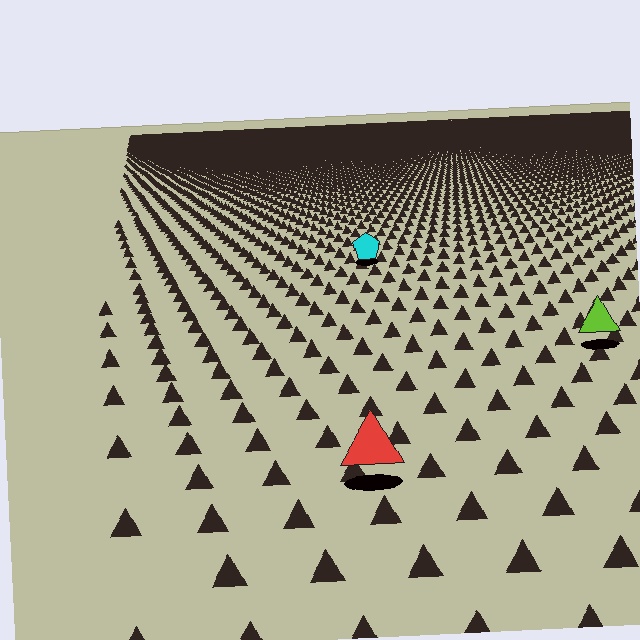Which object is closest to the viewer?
The red triangle is closest. The texture marks near it are larger and more spread out.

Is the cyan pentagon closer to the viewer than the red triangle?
No. The red triangle is closer — you can tell from the texture gradient: the ground texture is coarser near it.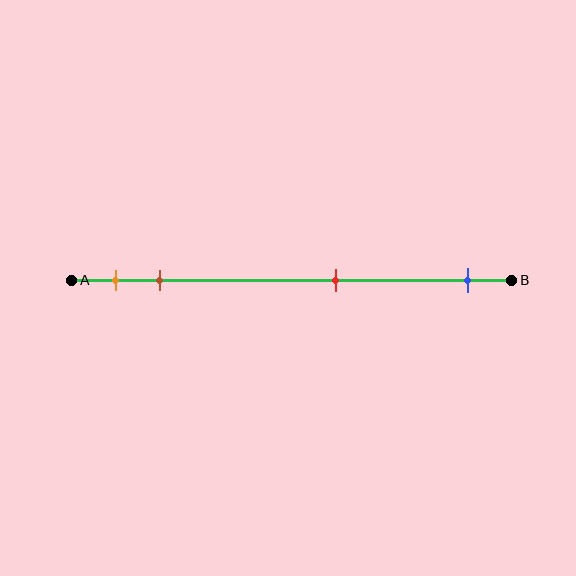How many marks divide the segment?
There are 4 marks dividing the segment.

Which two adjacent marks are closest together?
The orange and brown marks are the closest adjacent pair.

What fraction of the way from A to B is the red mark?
The red mark is approximately 60% (0.6) of the way from A to B.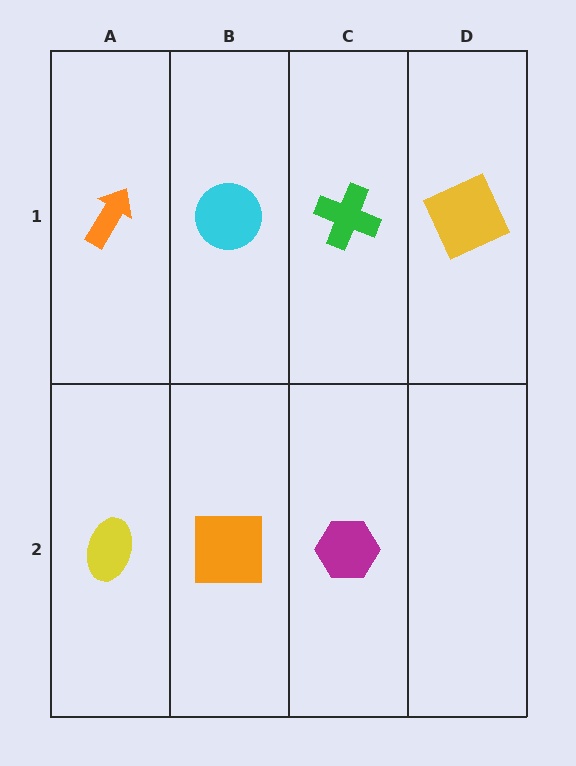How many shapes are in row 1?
4 shapes.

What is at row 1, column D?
A yellow square.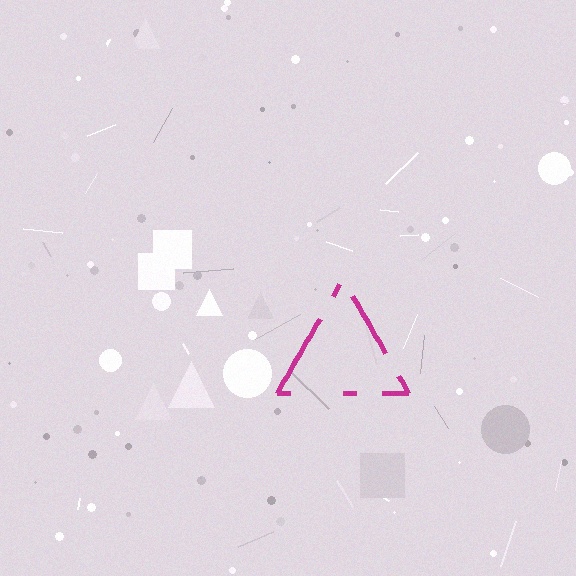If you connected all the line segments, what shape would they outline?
They would outline a triangle.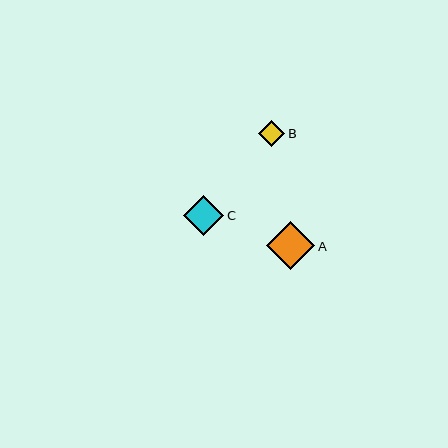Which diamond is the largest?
Diamond A is the largest with a size of approximately 48 pixels.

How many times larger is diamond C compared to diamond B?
Diamond C is approximately 1.5 times the size of diamond B.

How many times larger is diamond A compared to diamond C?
Diamond A is approximately 1.2 times the size of diamond C.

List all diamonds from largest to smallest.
From largest to smallest: A, C, B.